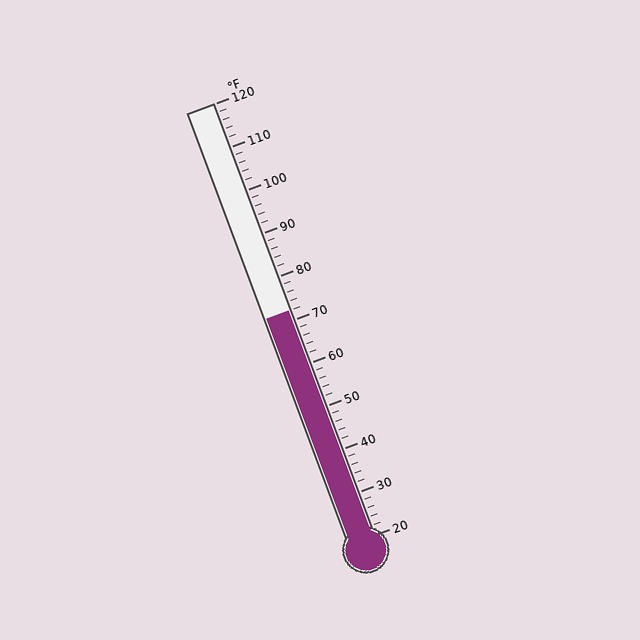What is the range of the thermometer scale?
The thermometer scale ranges from 20°F to 120°F.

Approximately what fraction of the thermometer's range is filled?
The thermometer is filled to approximately 50% of its range.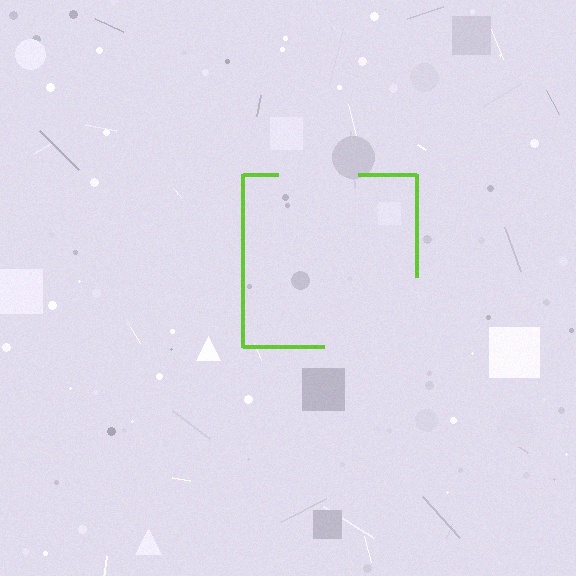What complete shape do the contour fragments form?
The contour fragments form a square.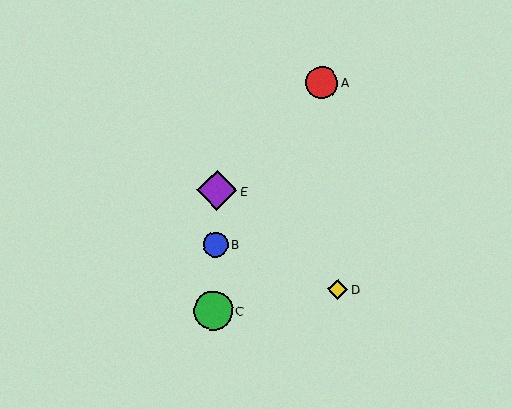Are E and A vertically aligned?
No, E is at x≈217 and A is at x≈322.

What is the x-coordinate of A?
Object A is at x≈322.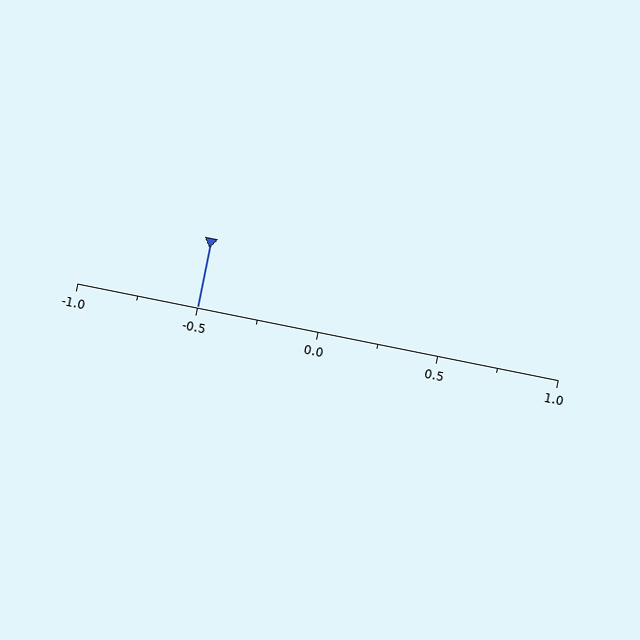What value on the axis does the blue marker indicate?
The marker indicates approximately -0.5.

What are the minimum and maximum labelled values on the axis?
The axis runs from -1.0 to 1.0.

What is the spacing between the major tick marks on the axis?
The major ticks are spaced 0.5 apart.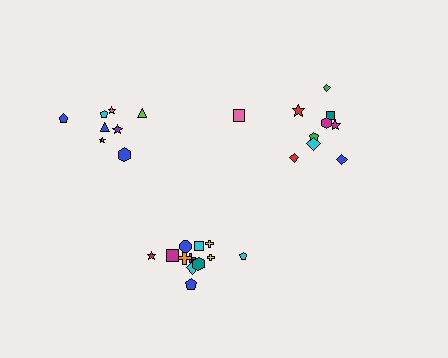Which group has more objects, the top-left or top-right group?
The top-right group.